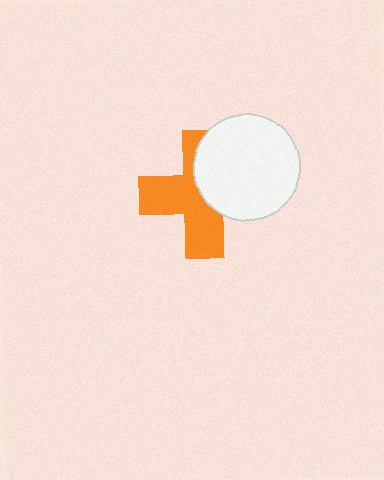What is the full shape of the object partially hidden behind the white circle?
The partially hidden object is an orange cross.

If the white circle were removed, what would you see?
You would see the complete orange cross.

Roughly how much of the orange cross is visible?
About half of it is visible (roughly 57%).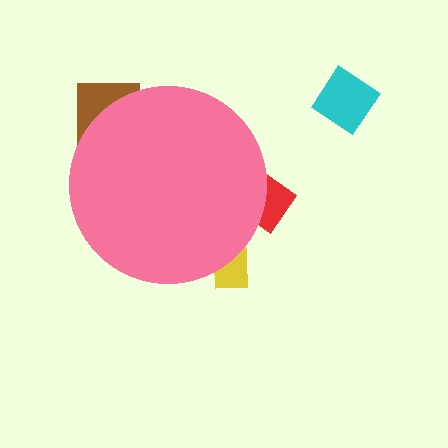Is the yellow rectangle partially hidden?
Yes, the yellow rectangle is partially hidden behind the pink circle.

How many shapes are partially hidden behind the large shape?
3 shapes are partially hidden.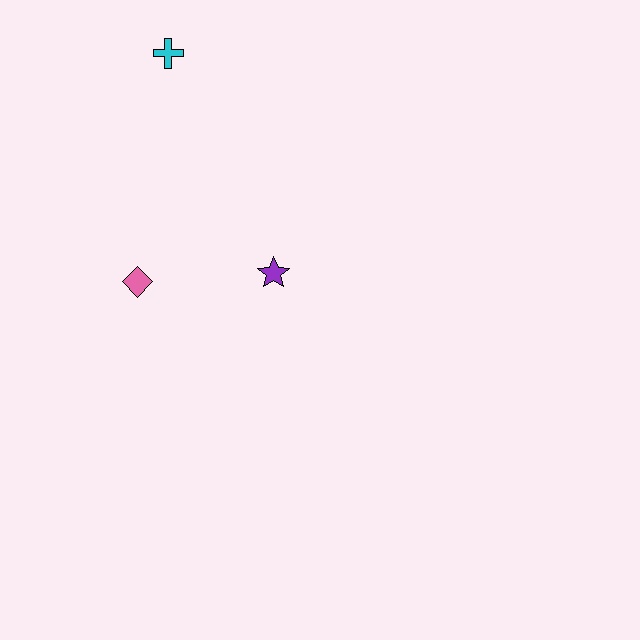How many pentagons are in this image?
There are no pentagons.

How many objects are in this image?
There are 3 objects.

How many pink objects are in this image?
There is 1 pink object.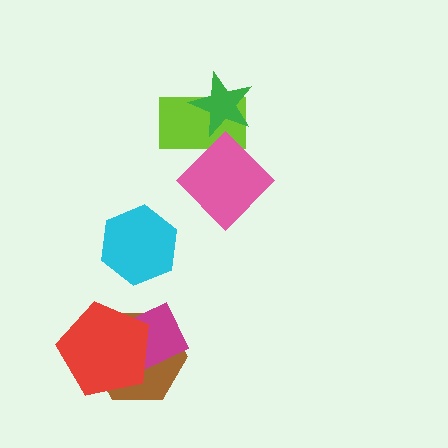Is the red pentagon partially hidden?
No, no other shape covers it.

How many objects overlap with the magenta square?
2 objects overlap with the magenta square.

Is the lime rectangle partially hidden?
Yes, it is partially covered by another shape.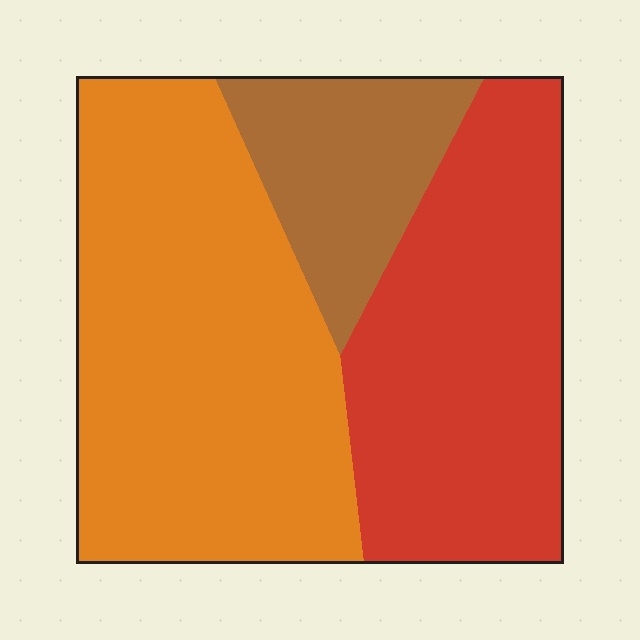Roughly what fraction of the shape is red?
Red takes up between a third and a half of the shape.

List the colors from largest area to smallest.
From largest to smallest: orange, red, brown.